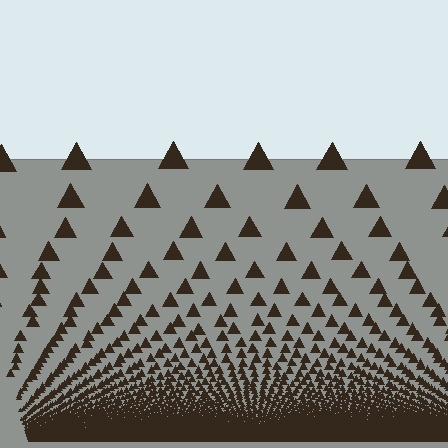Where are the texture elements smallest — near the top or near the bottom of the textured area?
Near the bottom.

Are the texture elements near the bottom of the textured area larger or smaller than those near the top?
Smaller. The gradient is inverted — elements near the bottom are smaller and denser.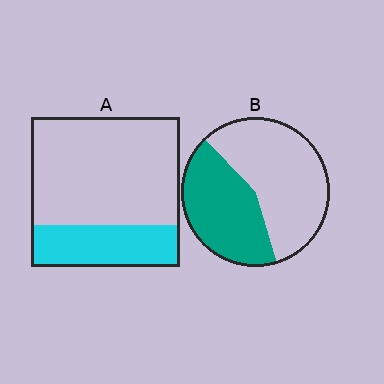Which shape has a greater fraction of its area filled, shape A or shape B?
Shape B.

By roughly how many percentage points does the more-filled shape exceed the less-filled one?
By roughly 15 percentage points (B over A).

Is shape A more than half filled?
No.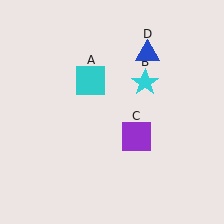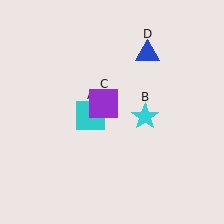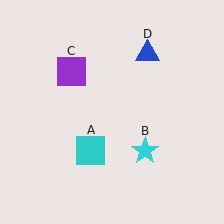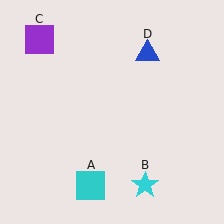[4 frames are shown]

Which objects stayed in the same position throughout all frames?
Blue triangle (object D) remained stationary.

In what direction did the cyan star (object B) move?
The cyan star (object B) moved down.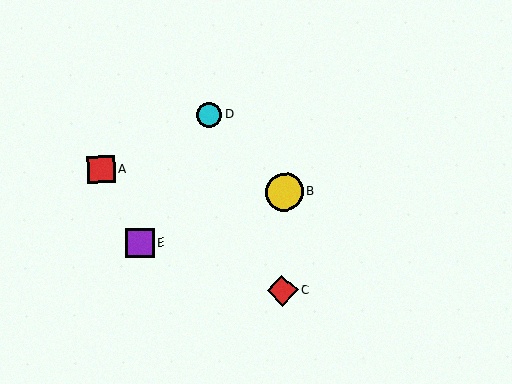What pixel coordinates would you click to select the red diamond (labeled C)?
Click at (282, 290) to select the red diamond C.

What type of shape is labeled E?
Shape E is a purple square.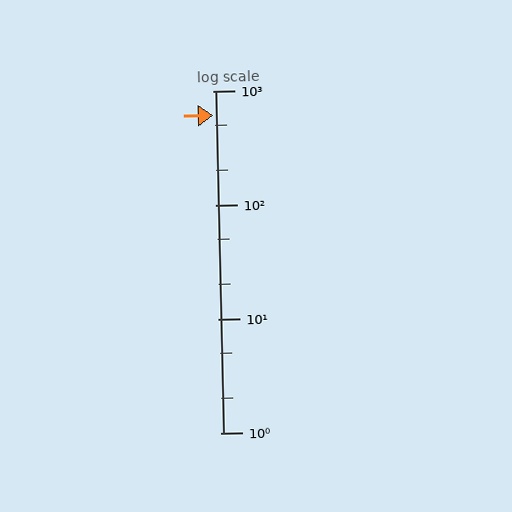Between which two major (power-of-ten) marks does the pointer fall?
The pointer is between 100 and 1000.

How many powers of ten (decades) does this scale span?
The scale spans 3 decades, from 1 to 1000.